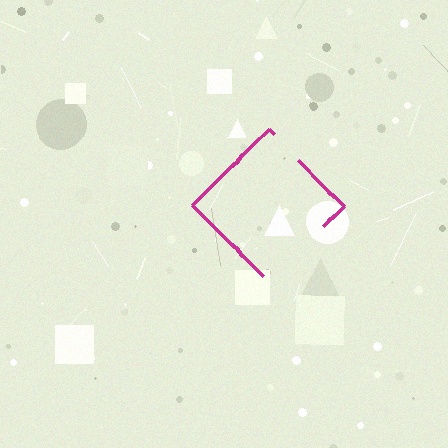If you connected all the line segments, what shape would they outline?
They would outline a diamond.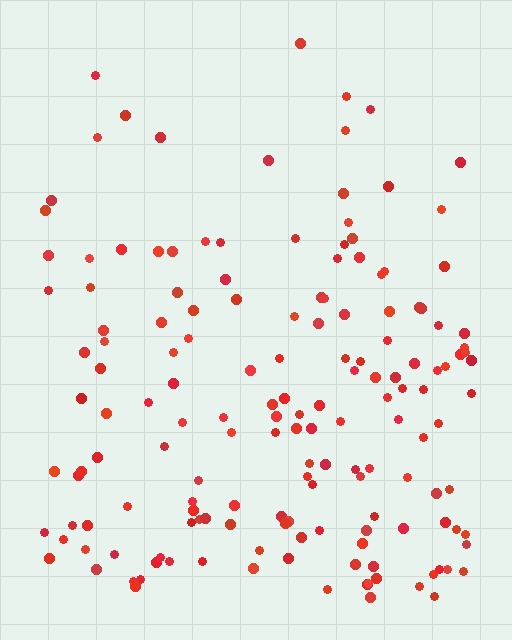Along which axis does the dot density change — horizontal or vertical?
Vertical.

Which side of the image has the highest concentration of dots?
The bottom.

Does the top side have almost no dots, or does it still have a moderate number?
Still a moderate number, just noticeably fewer than the bottom.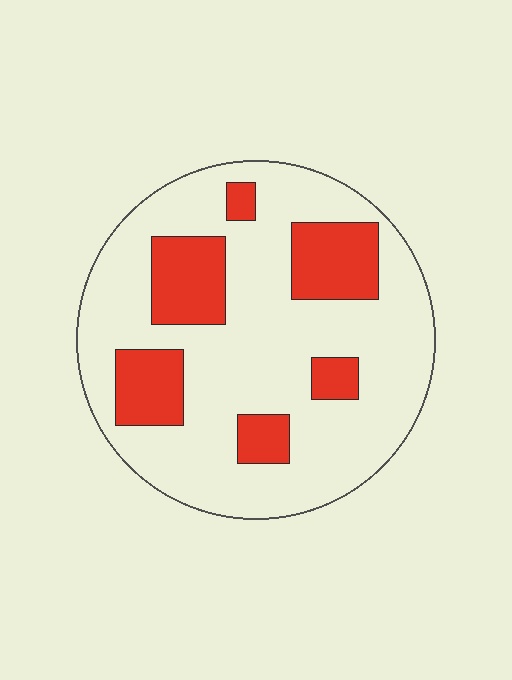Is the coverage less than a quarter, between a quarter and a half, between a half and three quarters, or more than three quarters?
Less than a quarter.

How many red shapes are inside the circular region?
6.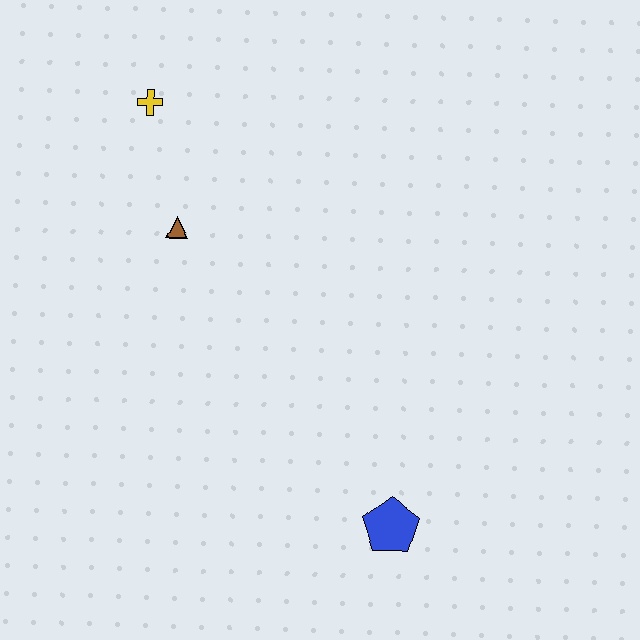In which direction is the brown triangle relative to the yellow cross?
The brown triangle is below the yellow cross.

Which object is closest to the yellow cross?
The brown triangle is closest to the yellow cross.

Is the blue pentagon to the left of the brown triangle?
No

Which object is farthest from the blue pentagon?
The yellow cross is farthest from the blue pentagon.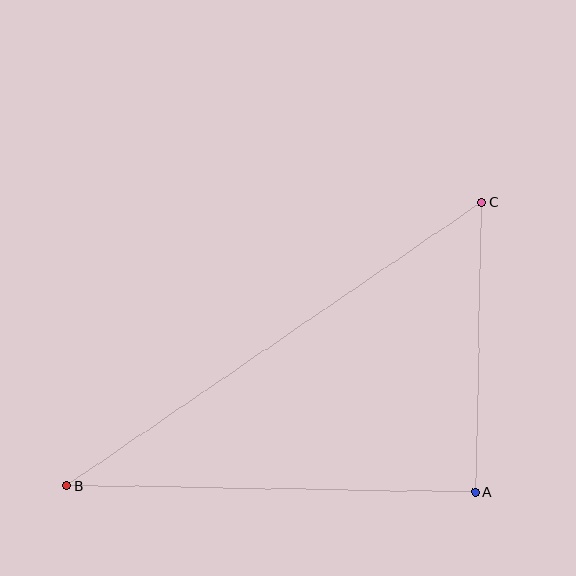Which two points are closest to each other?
Points A and C are closest to each other.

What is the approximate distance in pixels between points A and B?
The distance between A and B is approximately 409 pixels.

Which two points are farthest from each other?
Points B and C are farthest from each other.